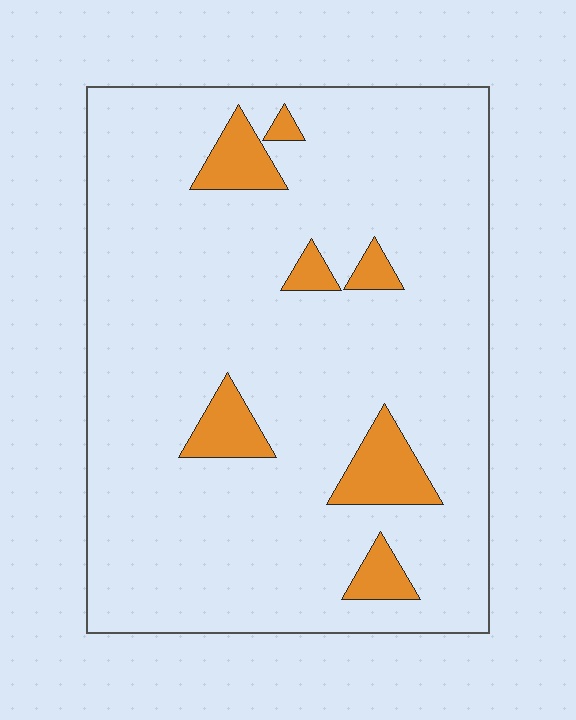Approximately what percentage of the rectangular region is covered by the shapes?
Approximately 10%.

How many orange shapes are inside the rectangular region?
7.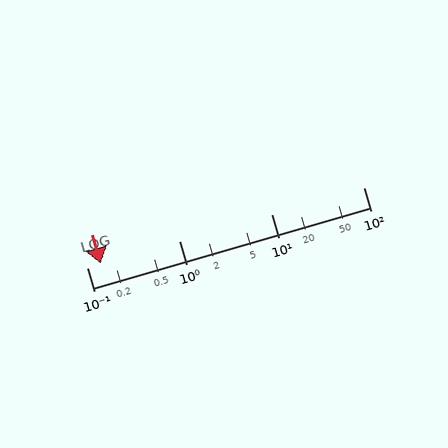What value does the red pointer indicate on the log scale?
The pointer indicates approximately 0.14.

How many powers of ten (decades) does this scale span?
The scale spans 3 decades, from 0.1 to 100.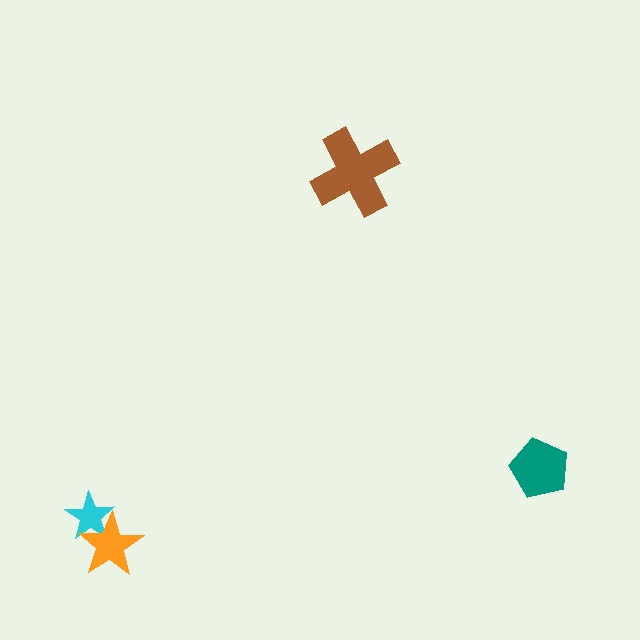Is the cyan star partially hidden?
Yes, it is partially covered by another shape.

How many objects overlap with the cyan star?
1 object overlaps with the cyan star.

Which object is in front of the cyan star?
The orange star is in front of the cyan star.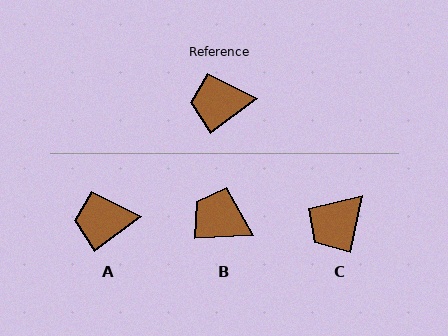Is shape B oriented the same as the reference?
No, it is off by about 35 degrees.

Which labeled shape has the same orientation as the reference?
A.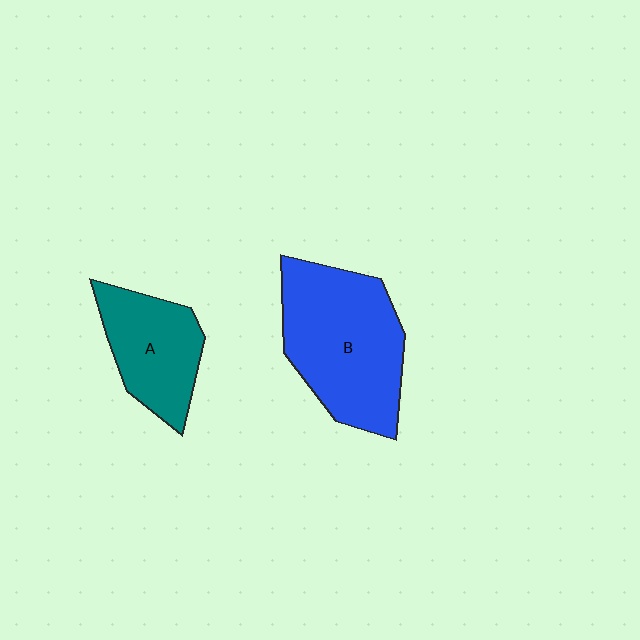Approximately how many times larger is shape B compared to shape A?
Approximately 1.6 times.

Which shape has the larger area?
Shape B (blue).